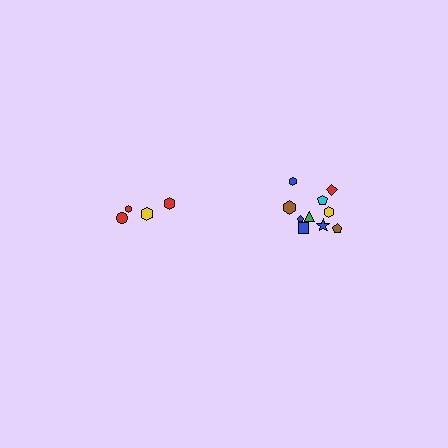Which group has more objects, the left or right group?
The right group.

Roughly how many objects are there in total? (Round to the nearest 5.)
Roughly 15 objects in total.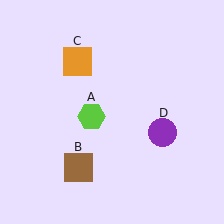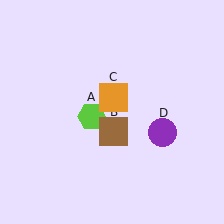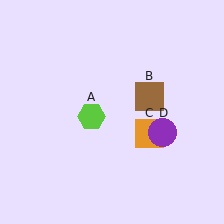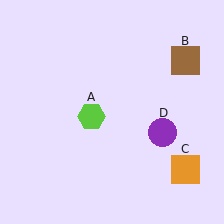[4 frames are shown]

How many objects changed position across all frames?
2 objects changed position: brown square (object B), orange square (object C).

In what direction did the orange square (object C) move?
The orange square (object C) moved down and to the right.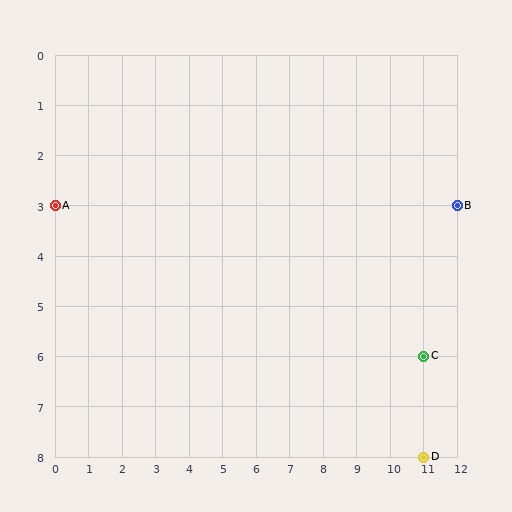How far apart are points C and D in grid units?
Points C and D are 2 rows apart.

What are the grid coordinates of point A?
Point A is at grid coordinates (0, 3).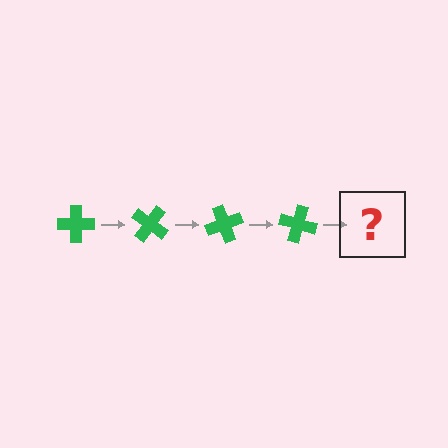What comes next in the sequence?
The next element should be a green cross rotated 140 degrees.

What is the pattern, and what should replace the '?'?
The pattern is that the cross rotates 35 degrees each step. The '?' should be a green cross rotated 140 degrees.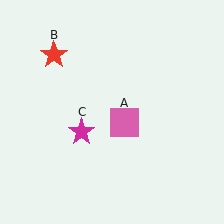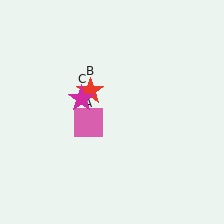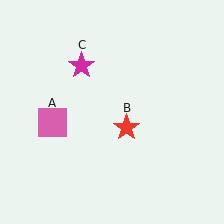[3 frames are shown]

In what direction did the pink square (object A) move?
The pink square (object A) moved left.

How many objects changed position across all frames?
3 objects changed position: pink square (object A), red star (object B), magenta star (object C).